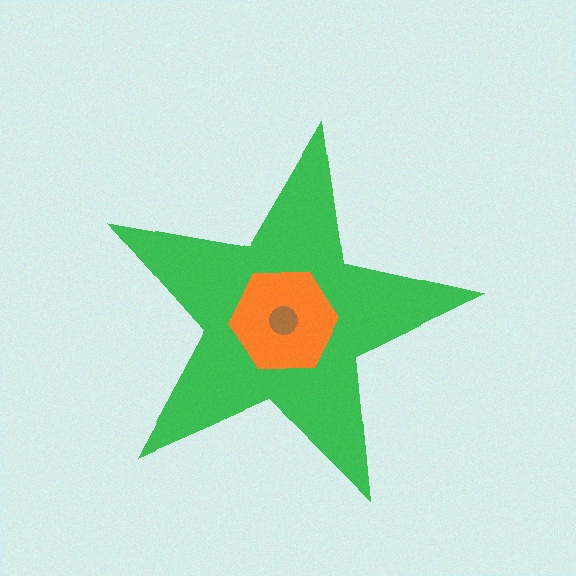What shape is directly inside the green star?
The orange hexagon.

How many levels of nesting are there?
3.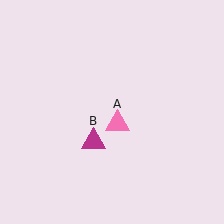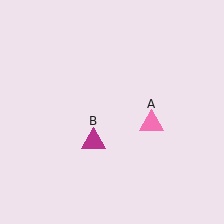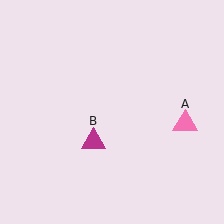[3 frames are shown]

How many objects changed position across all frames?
1 object changed position: pink triangle (object A).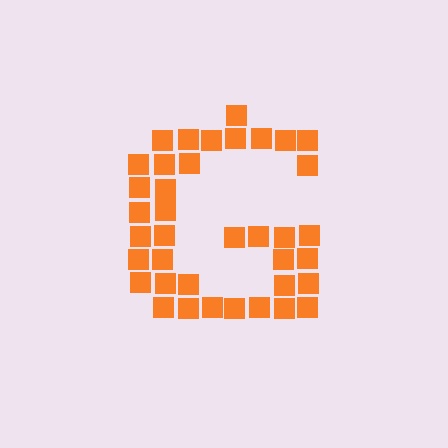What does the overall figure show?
The overall figure shows the letter G.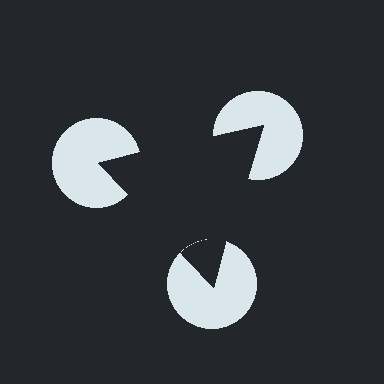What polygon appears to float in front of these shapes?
An illusory triangle — its edges are inferred from the aligned wedge cuts in the pac-man discs, not physically drawn.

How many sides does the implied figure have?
3 sides.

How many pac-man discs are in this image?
There are 3 — one at each vertex of the illusory triangle.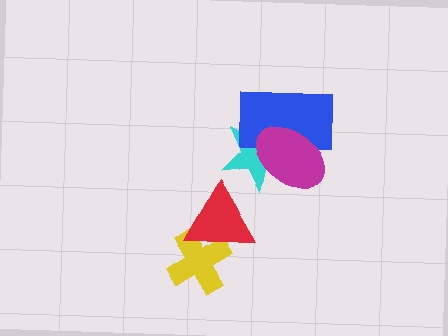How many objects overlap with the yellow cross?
1 object overlaps with the yellow cross.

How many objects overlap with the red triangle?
1 object overlaps with the red triangle.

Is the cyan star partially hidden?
Yes, it is partially covered by another shape.